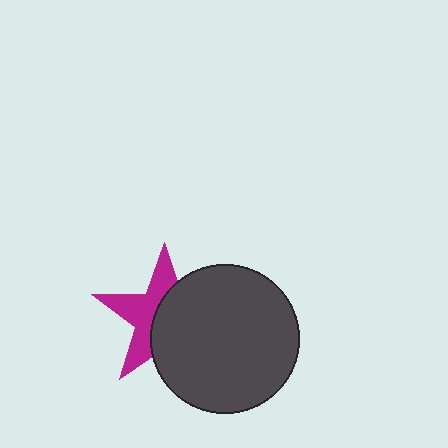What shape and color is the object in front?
The object in front is a dark gray circle.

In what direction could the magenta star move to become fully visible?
The magenta star could move left. That would shift it out from behind the dark gray circle entirely.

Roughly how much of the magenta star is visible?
About half of it is visible (roughly 46%).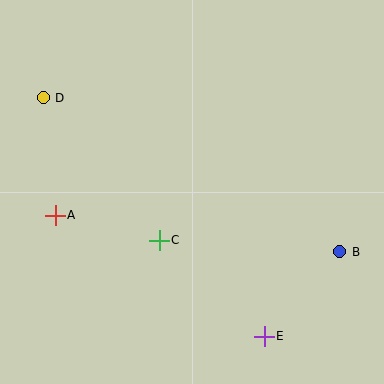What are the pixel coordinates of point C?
Point C is at (159, 240).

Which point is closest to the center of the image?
Point C at (159, 240) is closest to the center.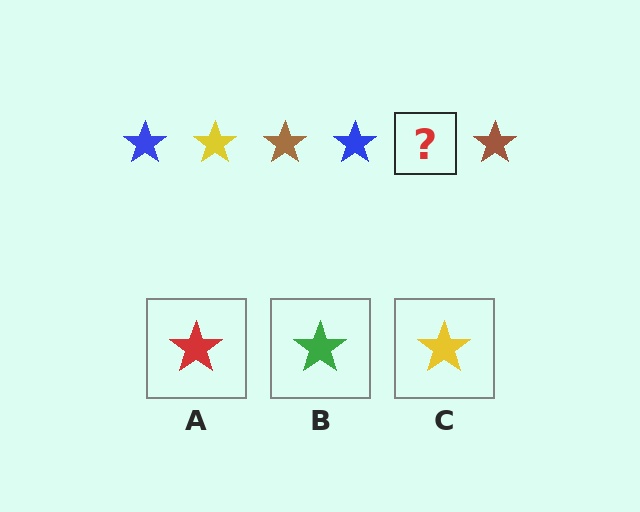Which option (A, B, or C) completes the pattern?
C.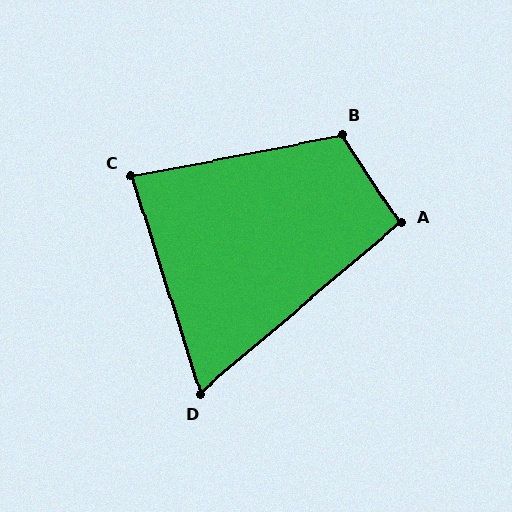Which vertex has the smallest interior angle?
D, at approximately 67 degrees.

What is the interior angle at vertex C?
Approximately 83 degrees (acute).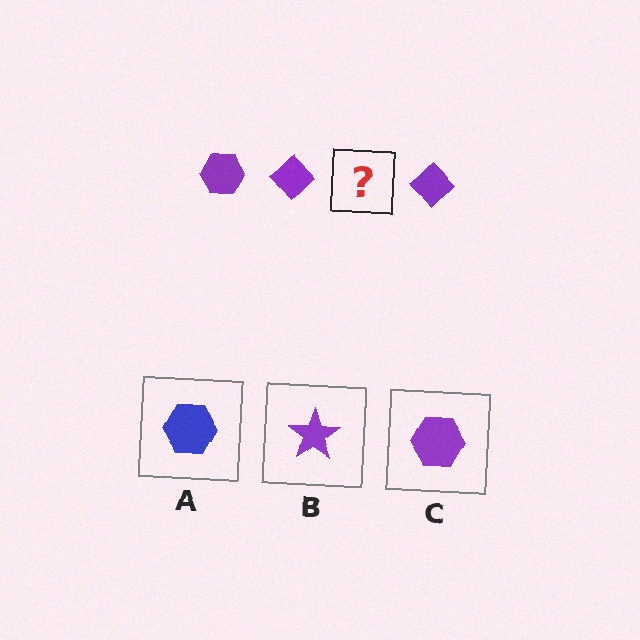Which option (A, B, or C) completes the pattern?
C.